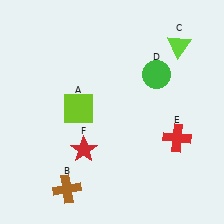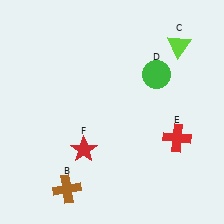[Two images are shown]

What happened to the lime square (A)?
The lime square (A) was removed in Image 2. It was in the top-left area of Image 1.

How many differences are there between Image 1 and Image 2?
There is 1 difference between the two images.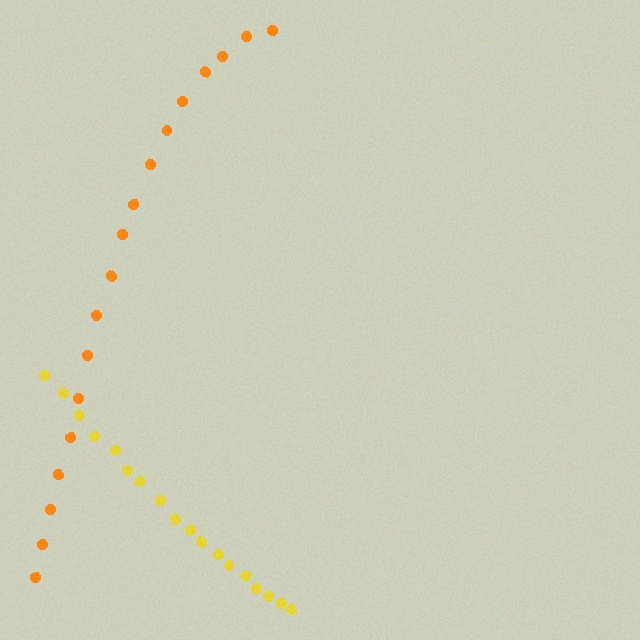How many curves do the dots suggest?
There are 2 distinct paths.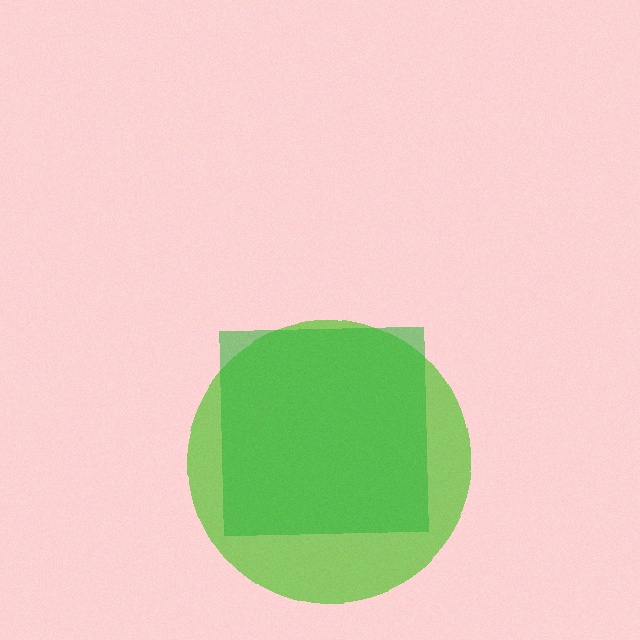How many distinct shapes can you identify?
There are 2 distinct shapes: a lime circle, a green square.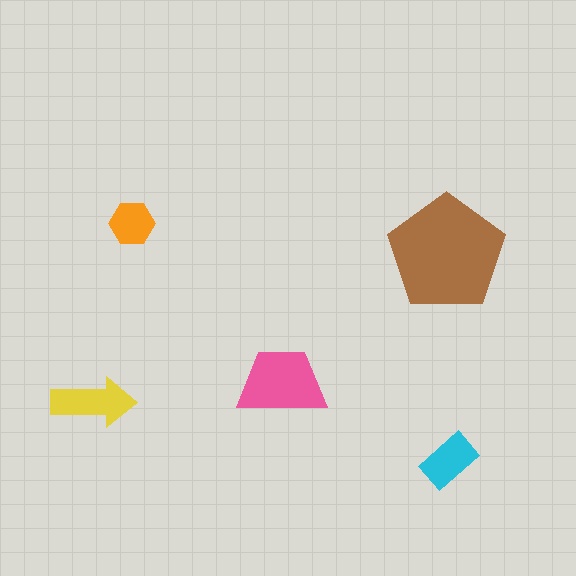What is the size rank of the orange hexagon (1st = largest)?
5th.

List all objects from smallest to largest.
The orange hexagon, the cyan rectangle, the yellow arrow, the pink trapezoid, the brown pentagon.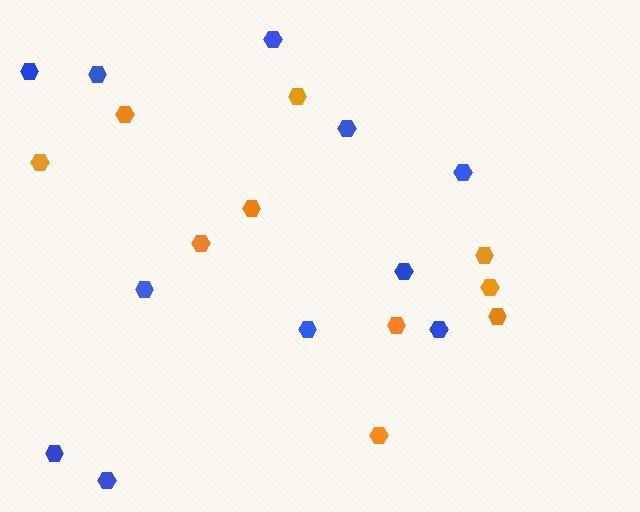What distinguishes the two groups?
There are 2 groups: one group of orange hexagons (10) and one group of blue hexagons (11).